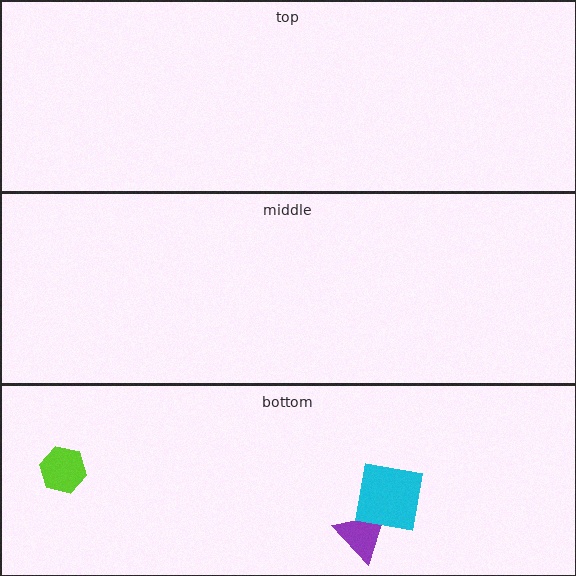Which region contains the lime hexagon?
The bottom region.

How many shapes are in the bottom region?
3.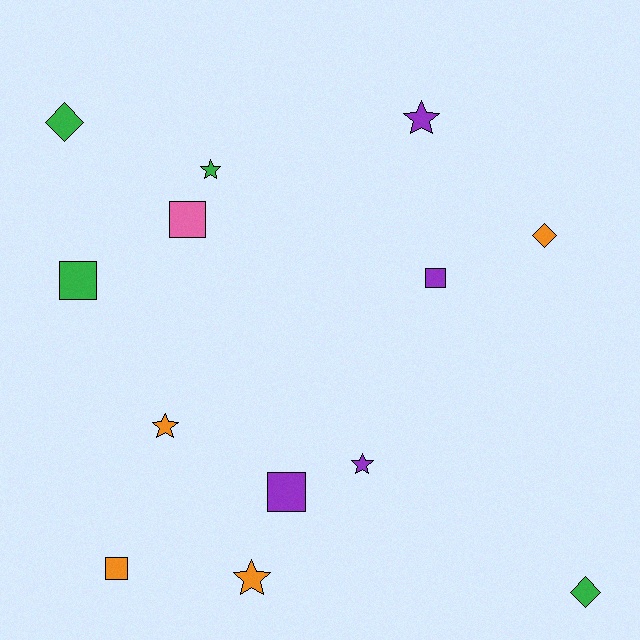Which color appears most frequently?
Purple, with 4 objects.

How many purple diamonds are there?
There are no purple diamonds.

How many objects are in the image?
There are 13 objects.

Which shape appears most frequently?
Star, with 5 objects.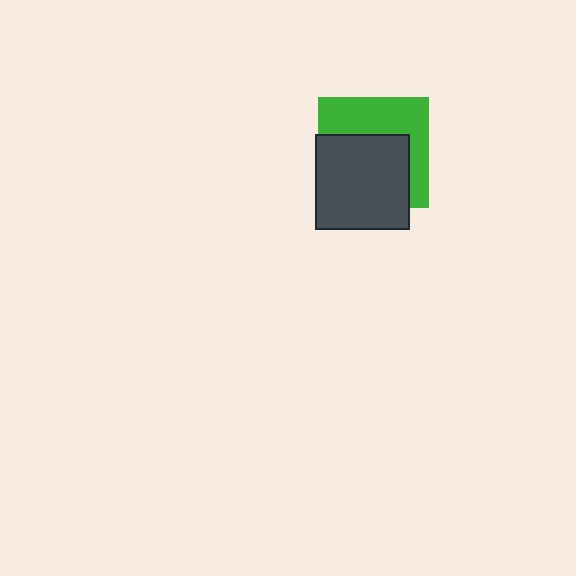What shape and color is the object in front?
The object in front is a dark gray square.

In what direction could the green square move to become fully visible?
The green square could move up. That would shift it out from behind the dark gray square entirely.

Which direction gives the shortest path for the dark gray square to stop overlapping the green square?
Moving down gives the shortest separation.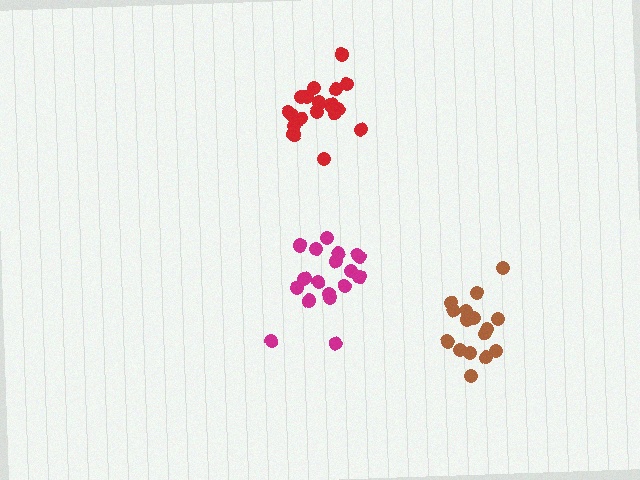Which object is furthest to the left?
The red cluster is leftmost.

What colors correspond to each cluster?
The clusters are colored: red, magenta, brown.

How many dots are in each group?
Group 1: 19 dots, Group 2: 19 dots, Group 3: 16 dots (54 total).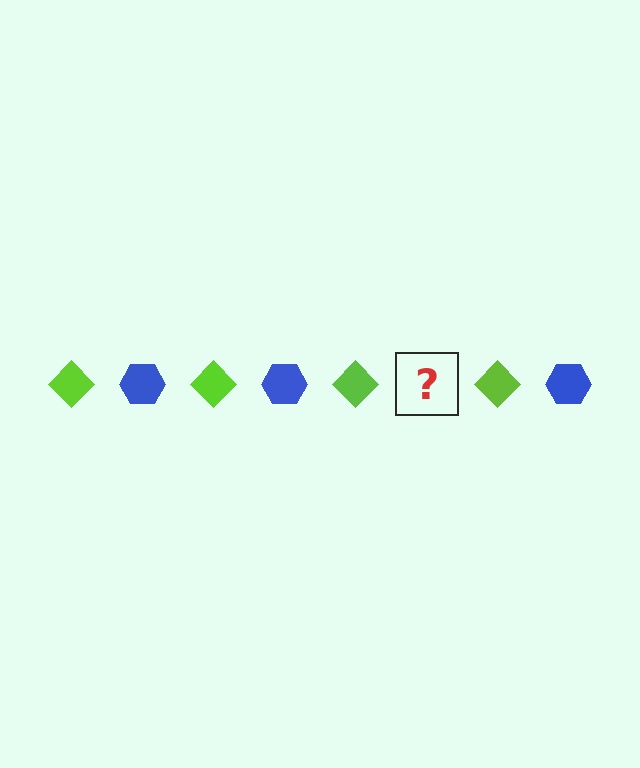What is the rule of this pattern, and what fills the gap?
The rule is that the pattern alternates between lime diamond and blue hexagon. The gap should be filled with a blue hexagon.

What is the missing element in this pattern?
The missing element is a blue hexagon.